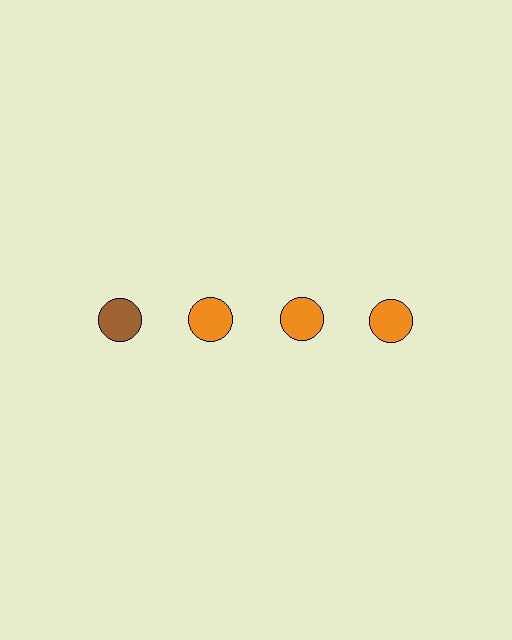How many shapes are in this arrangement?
There are 4 shapes arranged in a grid pattern.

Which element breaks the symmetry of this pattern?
The brown circle in the top row, leftmost column breaks the symmetry. All other shapes are orange circles.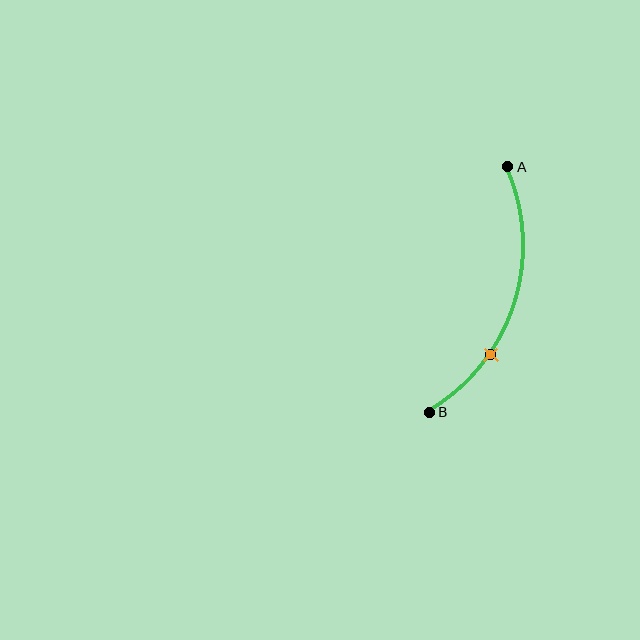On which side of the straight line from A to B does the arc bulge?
The arc bulges to the right of the straight line connecting A and B.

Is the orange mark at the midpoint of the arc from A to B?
No. The orange mark lies on the arc but is closer to endpoint B. The arc midpoint would be at the point on the curve equidistant along the arc from both A and B.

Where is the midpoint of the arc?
The arc midpoint is the point on the curve farthest from the straight line joining A and B. It sits to the right of that line.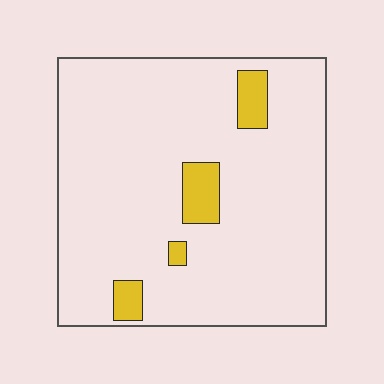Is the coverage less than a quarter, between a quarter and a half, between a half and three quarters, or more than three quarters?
Less than a quarter.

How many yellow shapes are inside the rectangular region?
4.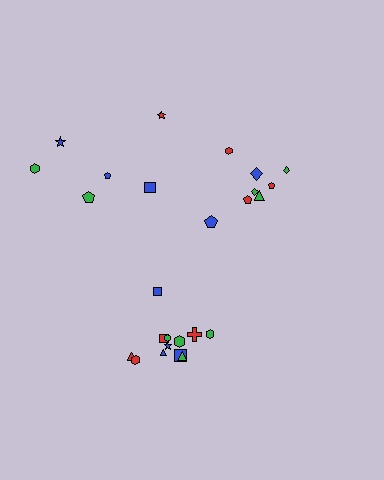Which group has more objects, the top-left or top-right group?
The top-right group.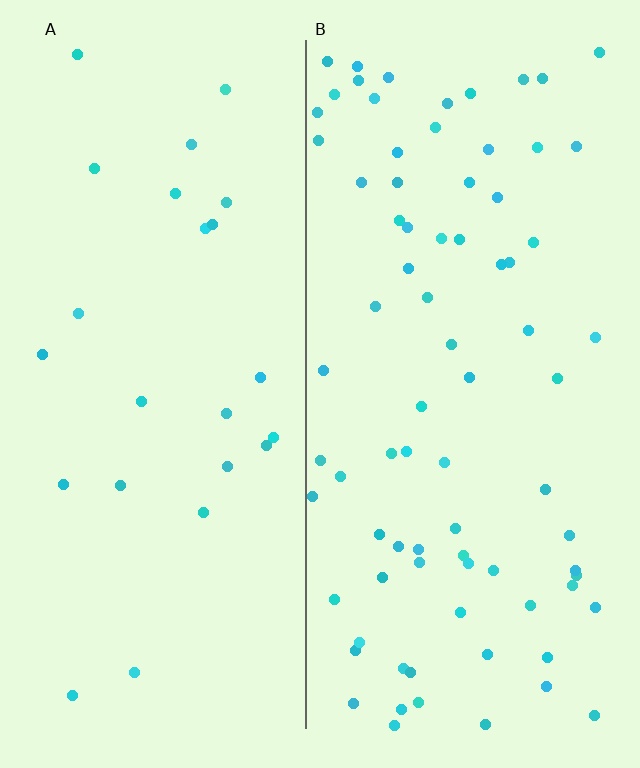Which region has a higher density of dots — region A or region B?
B (the right).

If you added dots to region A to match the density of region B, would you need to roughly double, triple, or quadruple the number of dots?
Approximately triple.